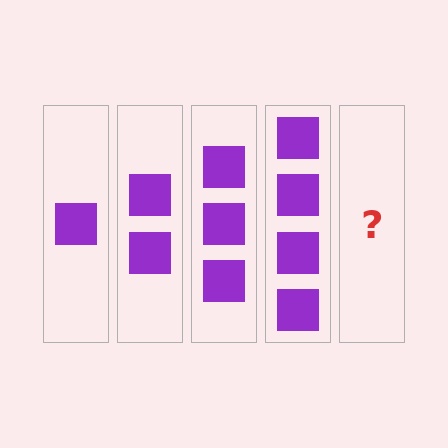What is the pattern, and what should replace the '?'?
The pattern is that each step adds one more square. The '?' should be 5 squares.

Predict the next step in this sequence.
The next step is 5 squares.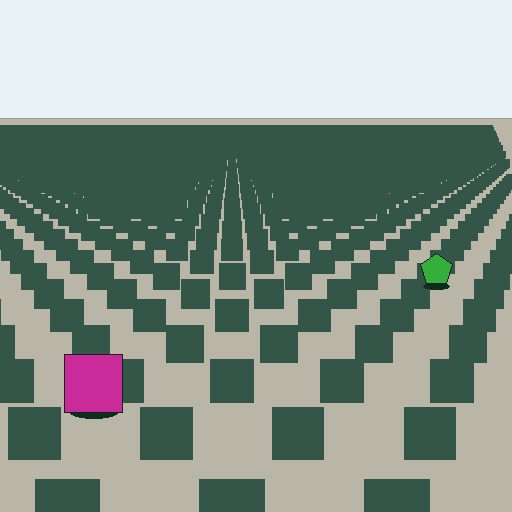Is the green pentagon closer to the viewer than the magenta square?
No. The magenta square is closer — you can tell from the texture gradient: the ground texture is coarser near it.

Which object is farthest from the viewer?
The green pentagon is farthest from the viewer. It appears smaller and the ground texture around it is denser.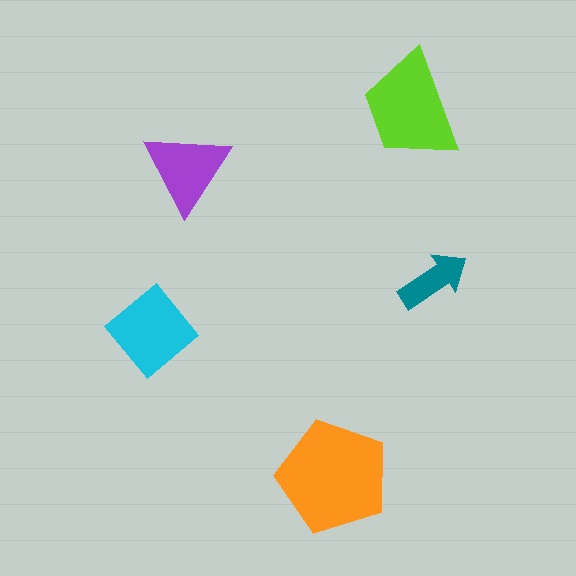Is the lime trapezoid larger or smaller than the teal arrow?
Larger.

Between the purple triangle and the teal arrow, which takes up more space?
The purple triangle.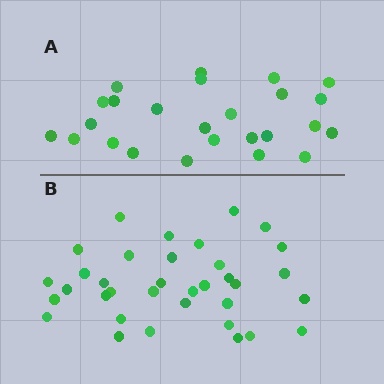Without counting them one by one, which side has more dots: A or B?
Region B (the bottom region) has more dots.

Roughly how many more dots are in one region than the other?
Region B has roughly 10 or so more dots than region A.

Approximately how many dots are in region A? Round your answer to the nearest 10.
About 20 dots. (The exact count is 25, which rounds to 20.)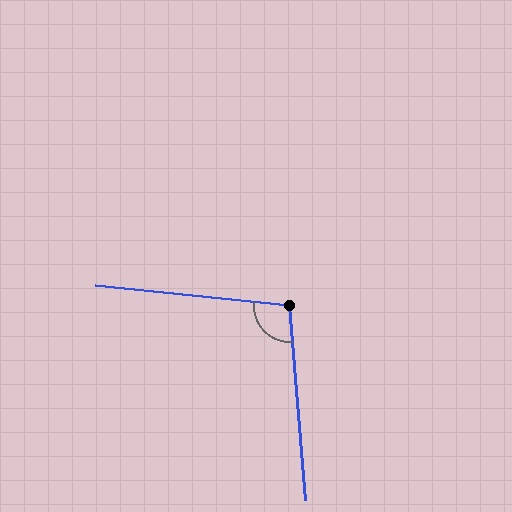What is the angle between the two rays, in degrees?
Approximately 100 degrees.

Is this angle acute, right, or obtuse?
It is obtuse.